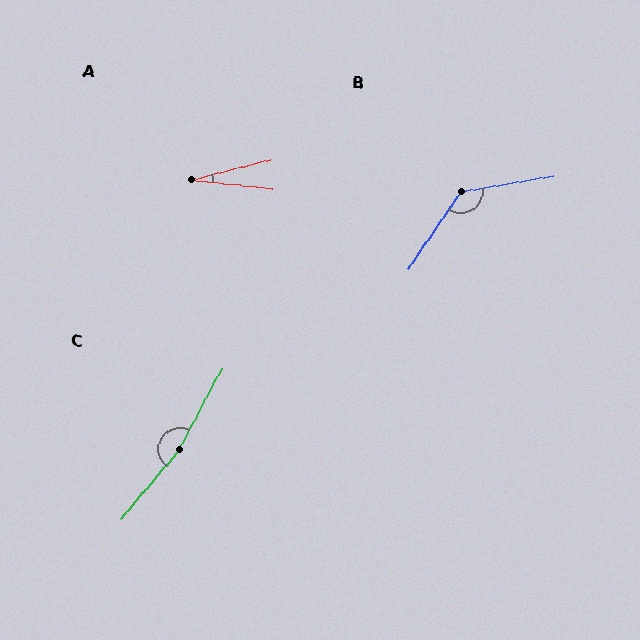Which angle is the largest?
C, at approximately 168 degrees.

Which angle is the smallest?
A, at approximately 21 degrees.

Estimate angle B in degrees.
Approximately 133 degrees.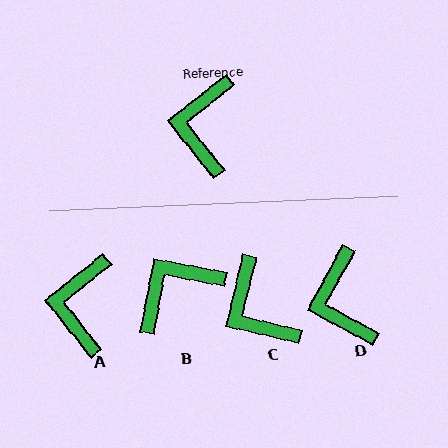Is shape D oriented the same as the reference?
No, it is off by about 23 degrees.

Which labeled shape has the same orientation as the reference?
A.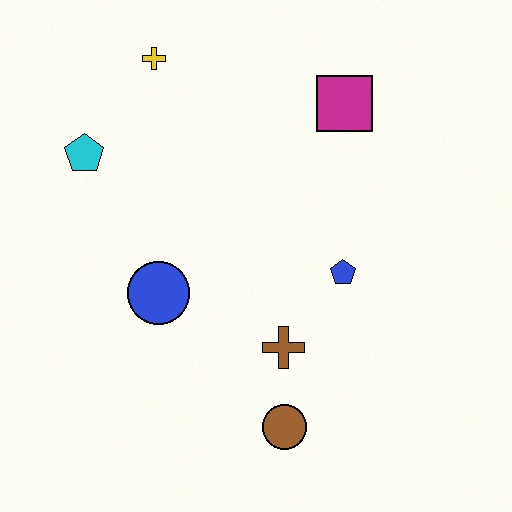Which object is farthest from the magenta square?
The brown circle is farthest from the magenta square.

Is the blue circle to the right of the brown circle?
No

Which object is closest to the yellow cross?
The cyan pentagon is closest to the yellow cross.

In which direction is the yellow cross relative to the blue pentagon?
The yellow cross is above the blue pentagon.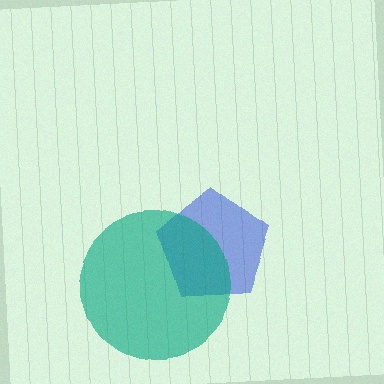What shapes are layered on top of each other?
The layered shapes are: a blue pentagon, a teal circle.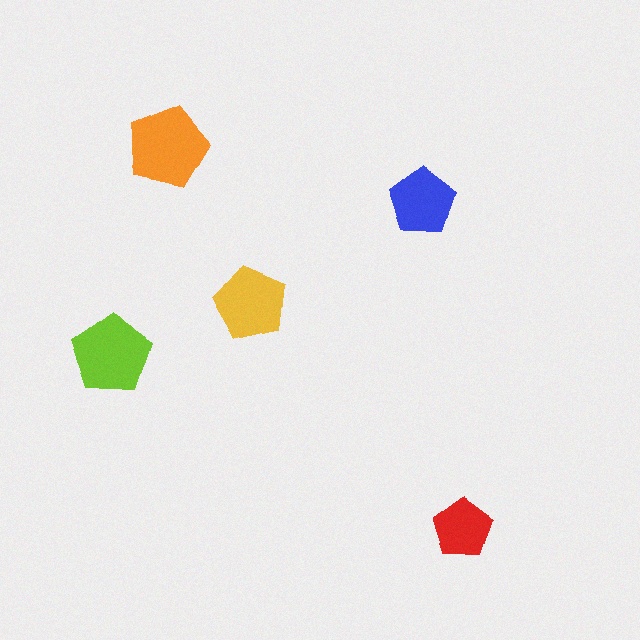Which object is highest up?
The orange pentagon is topmost.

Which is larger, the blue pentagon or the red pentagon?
The blue one.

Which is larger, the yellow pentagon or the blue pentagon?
The yellow one.